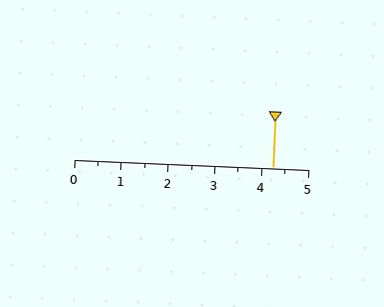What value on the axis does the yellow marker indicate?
The marker indicates approximately 4.2.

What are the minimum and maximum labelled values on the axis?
The axis runs from 0 to 5.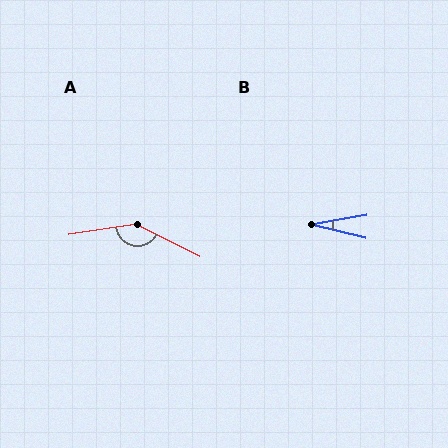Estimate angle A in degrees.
Approximately 145 degrees.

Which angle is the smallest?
B, at approximately 24 degrees.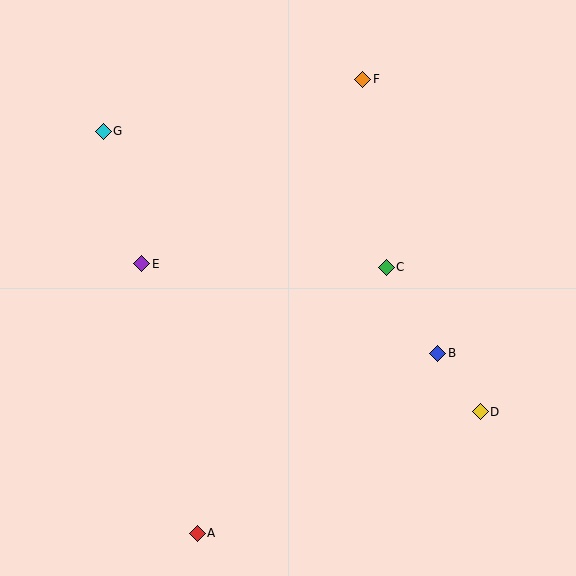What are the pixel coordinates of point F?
Point F is at (363, 79).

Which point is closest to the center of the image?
Point C at (386, 267) is closest to the center.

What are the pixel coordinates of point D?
Point D is at (480, 412).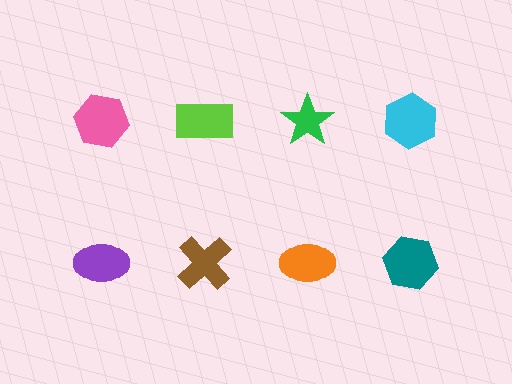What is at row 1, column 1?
A pink hexagon.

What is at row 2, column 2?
A brown cross.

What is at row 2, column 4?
A teal hexagon.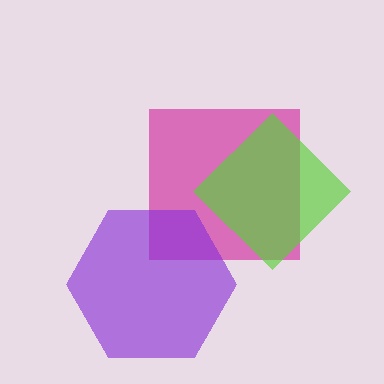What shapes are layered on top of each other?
The layered shapes are: a magenta square, a lime diamond, a purple hexagon.